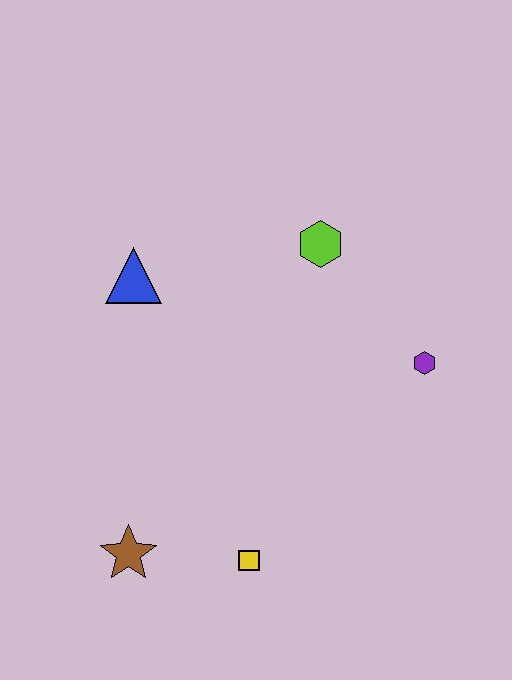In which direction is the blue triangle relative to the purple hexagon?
The blue triangle is to the left of the purple hexagon.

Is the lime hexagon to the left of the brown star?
No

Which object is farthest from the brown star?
The lime hexagon is farthest from the brown star.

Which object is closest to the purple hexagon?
The lime hexagon is closest to the purple hexagon.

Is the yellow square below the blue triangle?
Yes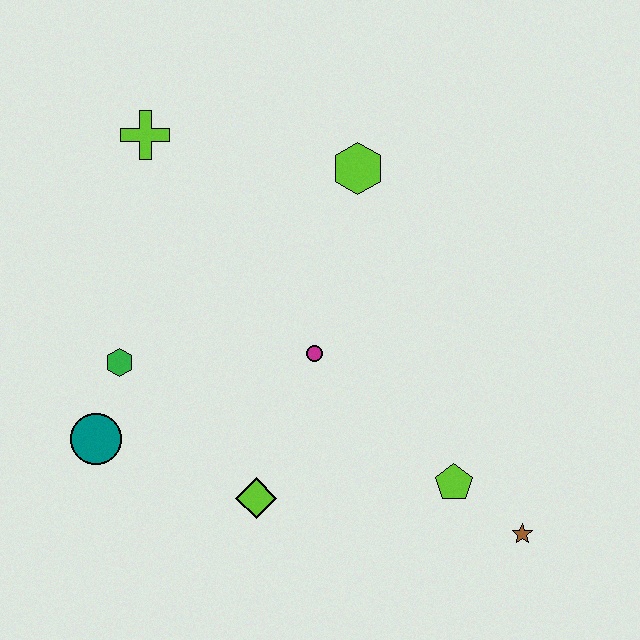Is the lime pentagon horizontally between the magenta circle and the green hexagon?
No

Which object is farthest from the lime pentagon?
The lime cross is farthest from the lime pentagon.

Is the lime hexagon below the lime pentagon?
No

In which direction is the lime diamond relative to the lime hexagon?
The lime diamond is below the lime hexagon.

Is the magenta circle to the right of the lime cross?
Yes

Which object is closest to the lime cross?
The lime hexagon is closest to the lime cross.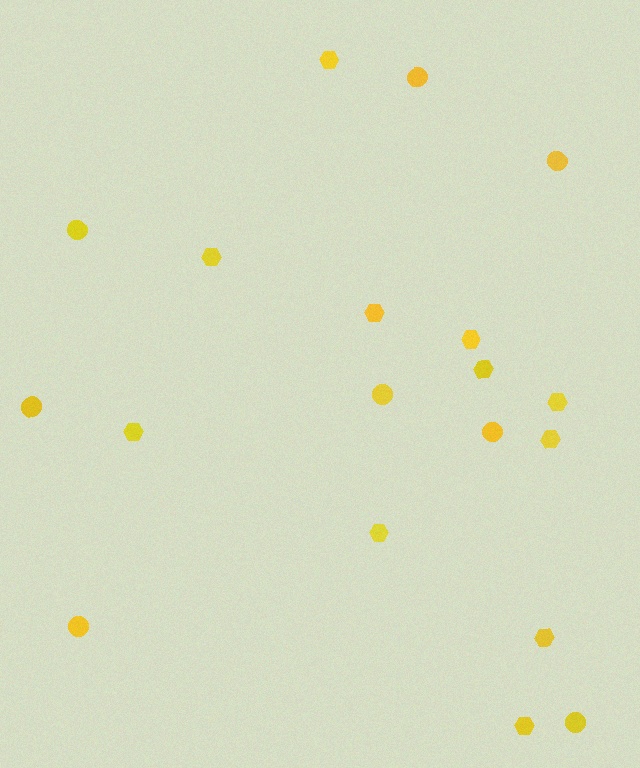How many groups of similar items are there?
There are 2 groups: one group of circles (8) and one group of hexagons (11).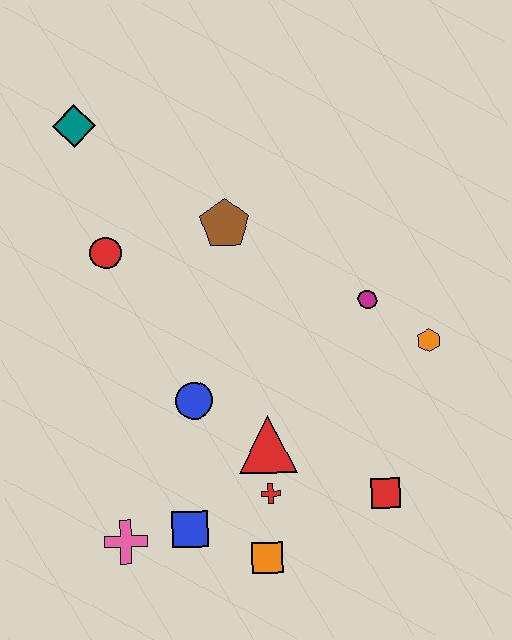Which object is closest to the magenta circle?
The orange hexagon is closest to the magenta circle.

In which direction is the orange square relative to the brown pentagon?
The orange square is below the brown pentagon.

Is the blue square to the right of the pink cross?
Yes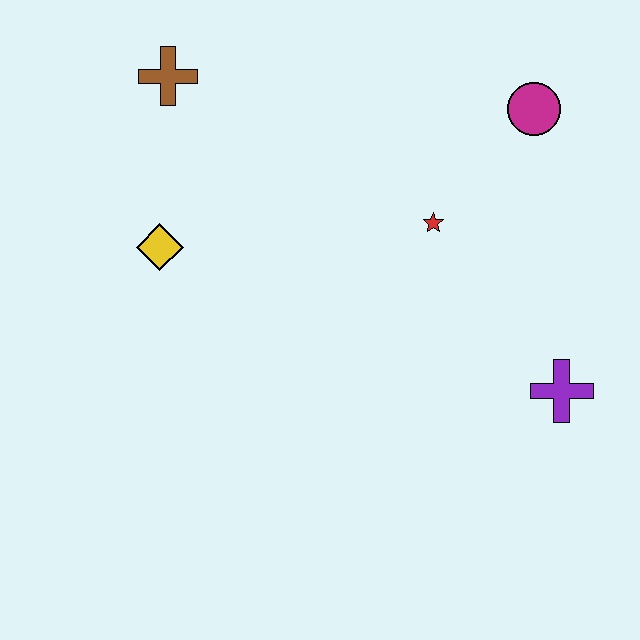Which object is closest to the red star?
The magenta circle is closest to the red star.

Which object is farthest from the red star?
The brown cross is farthest from the red star.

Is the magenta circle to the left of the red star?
No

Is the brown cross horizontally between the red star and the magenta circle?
No